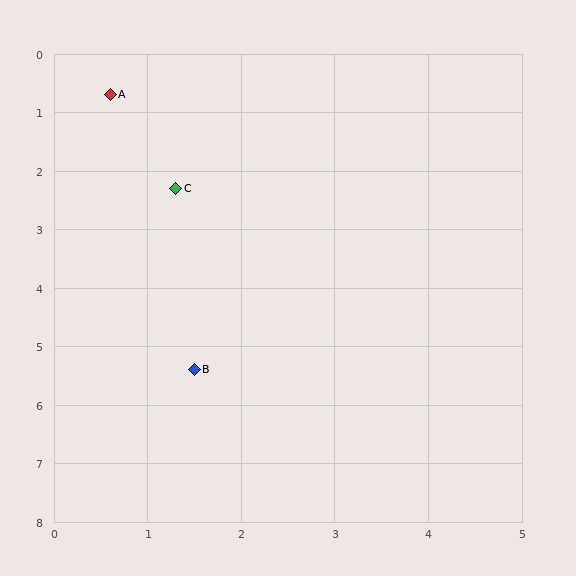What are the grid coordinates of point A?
Point A is at approximately (0.6, 0.7).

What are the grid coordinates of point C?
Point C is at approximately (1.3, 2.3).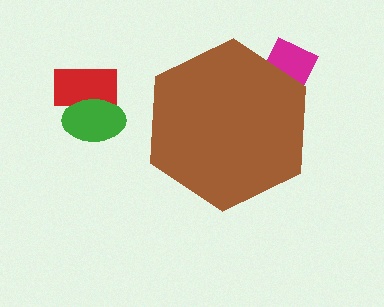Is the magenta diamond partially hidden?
Yes, the magenta diamond is partially hidden behind the brown hexagon.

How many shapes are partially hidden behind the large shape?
1 shape is partially hidden.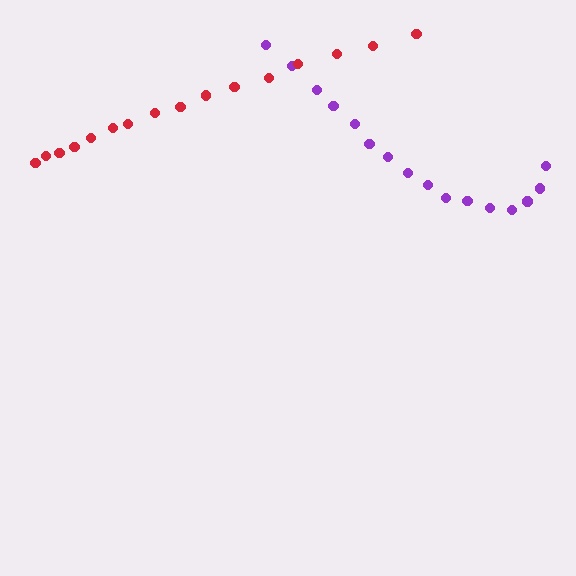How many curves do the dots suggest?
There are 2 distinct paths.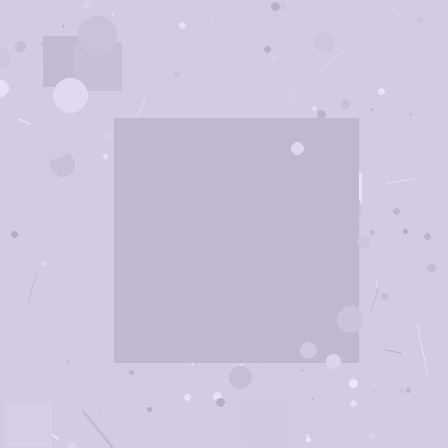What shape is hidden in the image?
A square is hidden in the image.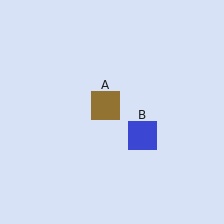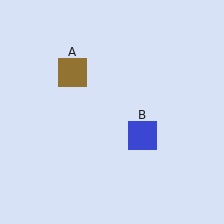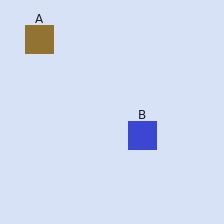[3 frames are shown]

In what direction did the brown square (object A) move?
The brown square (object A) moved up and to the left.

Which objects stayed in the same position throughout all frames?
Blue square (object B) remained stationary.